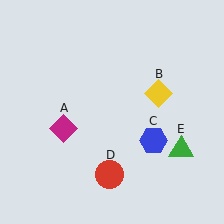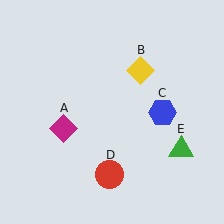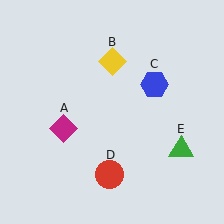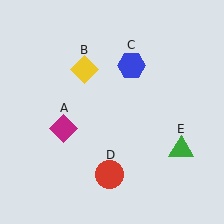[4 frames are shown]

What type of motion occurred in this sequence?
The yellow diamond (object B), blue hexagon (object C) rotated counterclockwise around the center of the scene.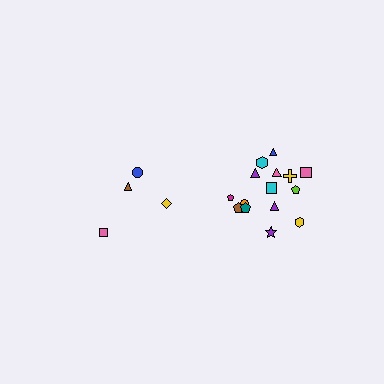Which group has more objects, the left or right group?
The right group.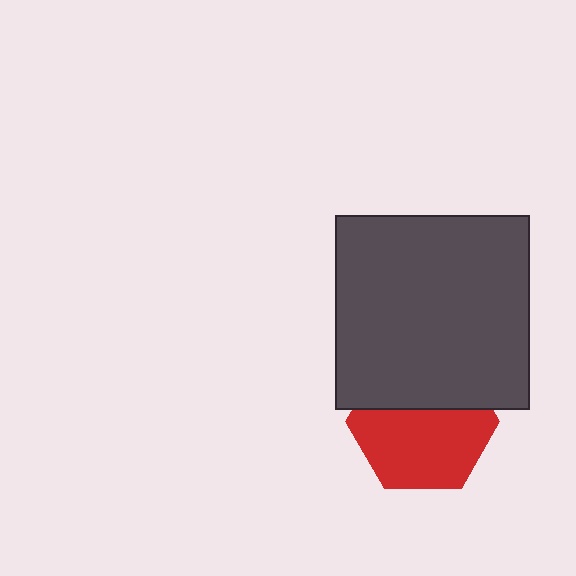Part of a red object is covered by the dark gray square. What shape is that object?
It is a hexagon.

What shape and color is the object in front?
The object in front is a dark gray square.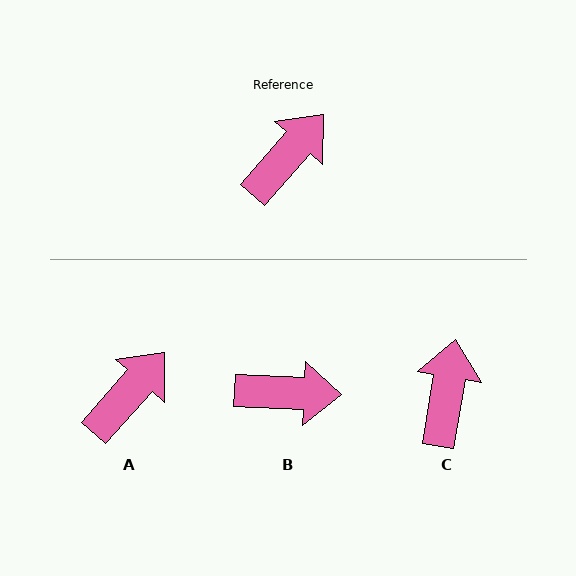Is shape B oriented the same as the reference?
No, it is off by about 51 degrees.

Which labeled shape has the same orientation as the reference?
A.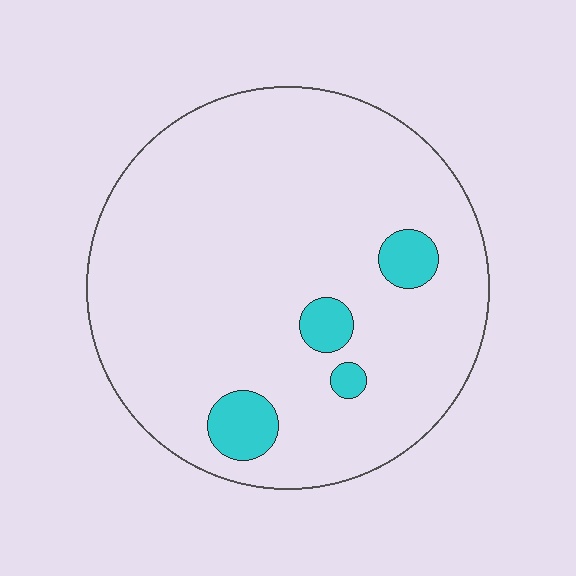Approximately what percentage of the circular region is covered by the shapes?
Approximately 10%.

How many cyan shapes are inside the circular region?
4.